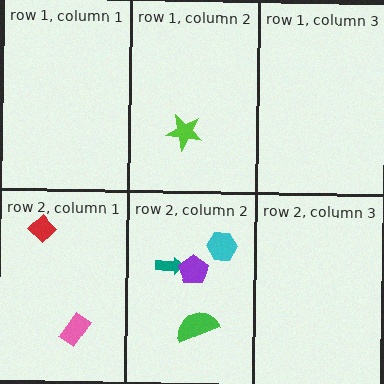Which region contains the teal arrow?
The row 2, column 2 region.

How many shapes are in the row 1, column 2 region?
1.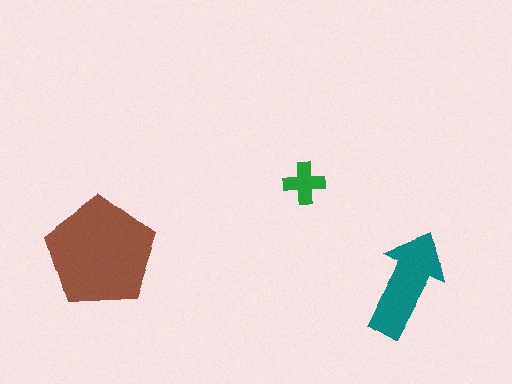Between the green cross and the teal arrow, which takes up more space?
The teal arrow.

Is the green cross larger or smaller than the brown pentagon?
Smaller.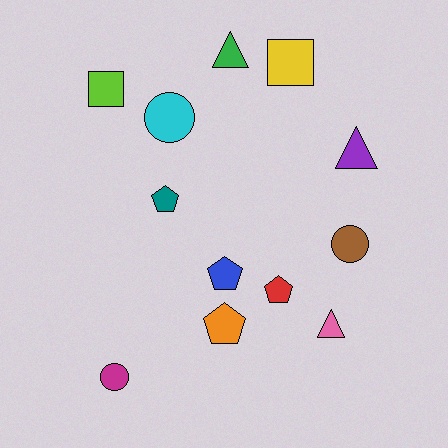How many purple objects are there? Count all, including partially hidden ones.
There is 1 purple object.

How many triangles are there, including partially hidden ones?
There are 3 triangles.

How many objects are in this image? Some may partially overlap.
There are 12 objects.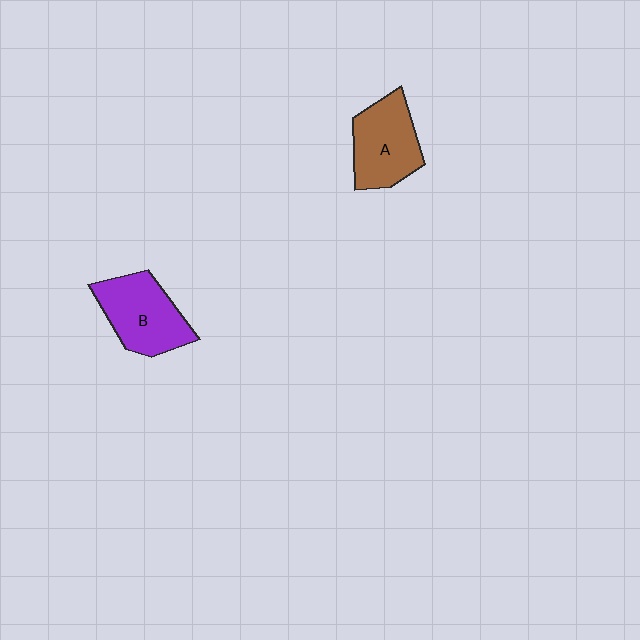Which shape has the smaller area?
Shape A (brown).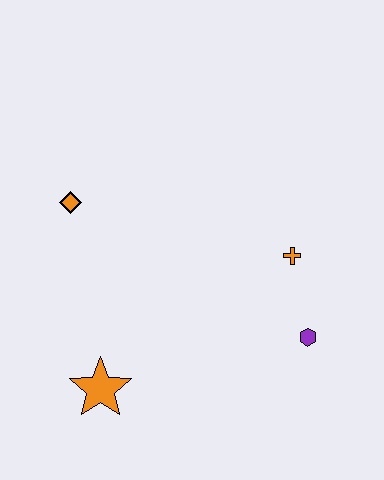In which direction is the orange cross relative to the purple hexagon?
The orange cross is above the purple hexagon.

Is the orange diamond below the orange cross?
No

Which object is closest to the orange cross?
The purple hexagon is closest to the orange cross.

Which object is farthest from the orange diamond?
The purple hexagon is farthest from the orange diamond.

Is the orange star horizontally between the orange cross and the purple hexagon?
No